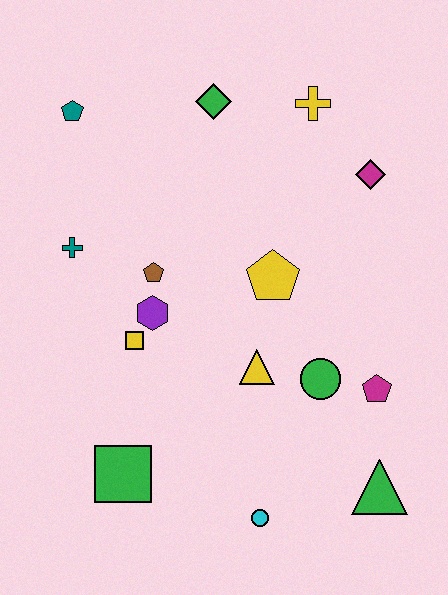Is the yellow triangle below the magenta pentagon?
No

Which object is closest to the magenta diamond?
The yellow cross is closest to the magenta diamond.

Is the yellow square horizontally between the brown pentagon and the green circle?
No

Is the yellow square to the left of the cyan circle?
Yes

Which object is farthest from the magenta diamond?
The green square is farthest from the magenta diamond.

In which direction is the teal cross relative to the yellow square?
The teal cross is above the yellow square.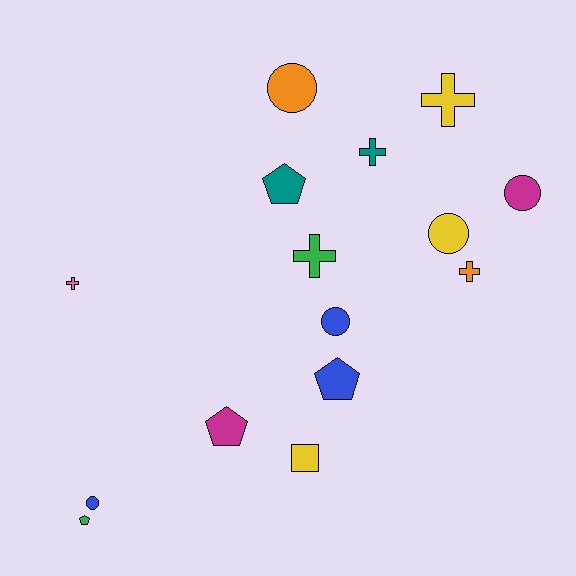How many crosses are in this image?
There are 5 crosses.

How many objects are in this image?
There are 15 objects.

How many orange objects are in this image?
There are 2 orange objects.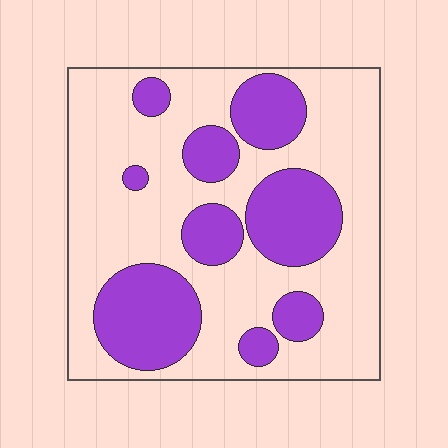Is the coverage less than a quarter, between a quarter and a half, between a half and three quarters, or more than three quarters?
Between a quarter and a half.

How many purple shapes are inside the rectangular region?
9.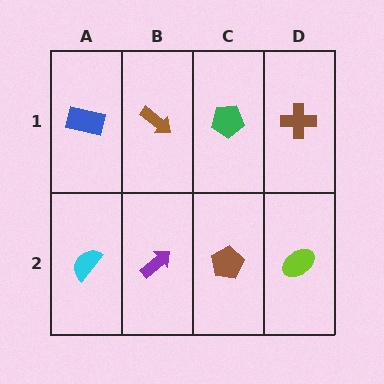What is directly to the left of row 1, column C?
A brown arrow.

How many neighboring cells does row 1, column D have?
2.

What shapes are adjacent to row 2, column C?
A green pentagon (row 1, column C), a purple arrow (row 2, column B), a lime ellipse (row 2, column D).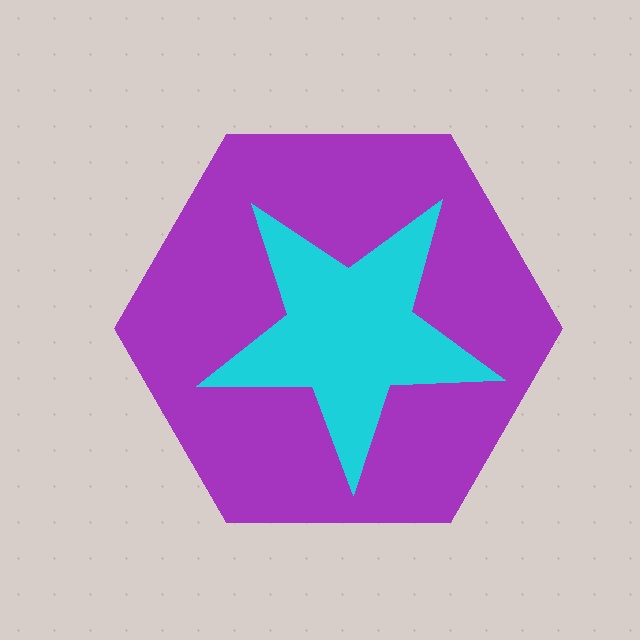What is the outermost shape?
The purple hexagon.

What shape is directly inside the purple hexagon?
The cyan star.